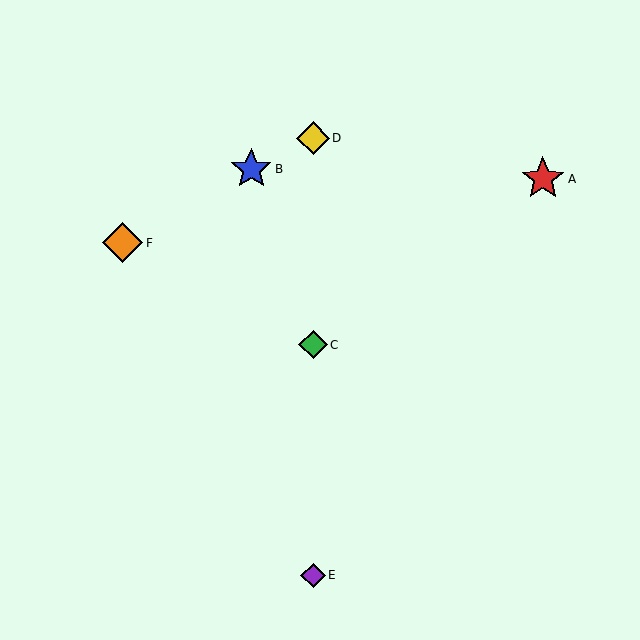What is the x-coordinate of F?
Object F is at x≈123.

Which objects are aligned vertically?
Objects C, D, E are aligned vertically.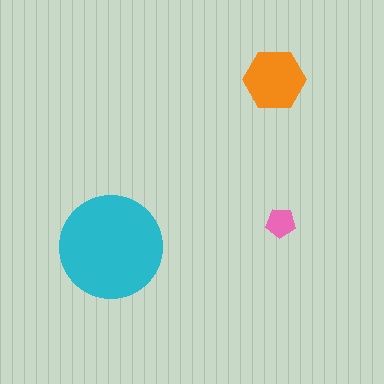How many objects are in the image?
There are 3 objects in the image.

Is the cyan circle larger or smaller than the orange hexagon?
Larger.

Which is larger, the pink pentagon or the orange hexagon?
The orange hexagon.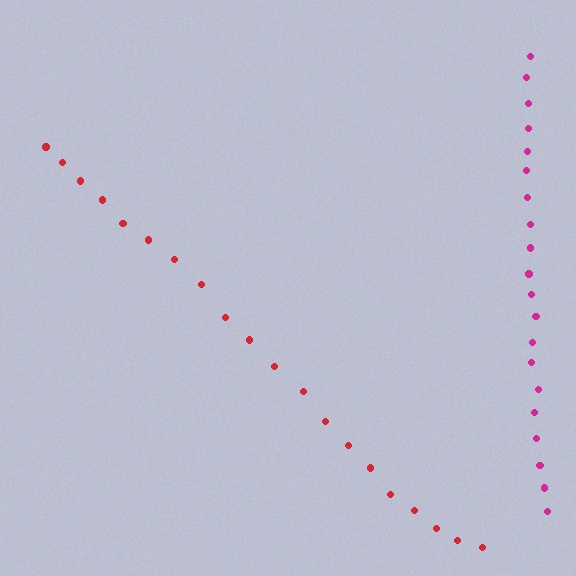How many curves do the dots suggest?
There are 2 distinct paths.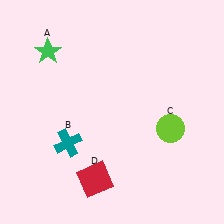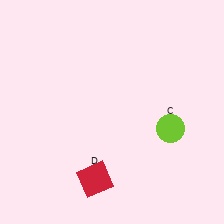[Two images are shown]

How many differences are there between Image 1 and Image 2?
There are 2 differences between the two images.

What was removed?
The teal cross (B), the green star (A) were removed in Image 2.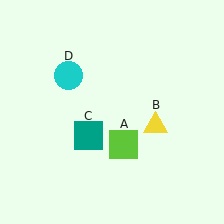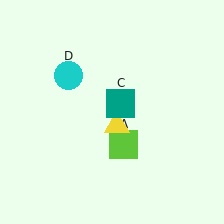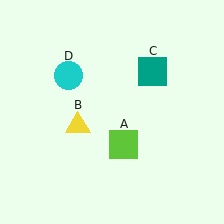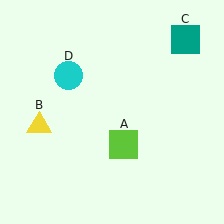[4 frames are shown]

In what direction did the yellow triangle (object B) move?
The yellow triangle (object B) moved left.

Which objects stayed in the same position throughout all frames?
Lime square (object A) and cyan circle (object D) remained stationary.